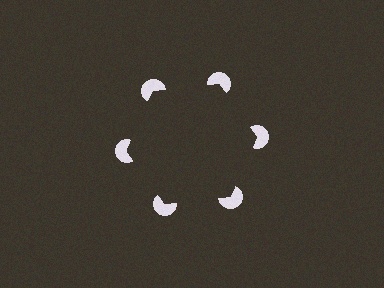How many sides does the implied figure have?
6 sides.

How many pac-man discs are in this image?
There are 6 — one at each vertex of the illusory hexagon.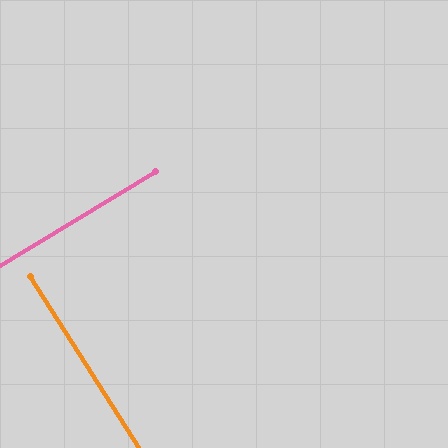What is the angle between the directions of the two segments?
Approximately 89 degrees.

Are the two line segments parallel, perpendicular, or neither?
Perpendicular — they meet at approximately 89°.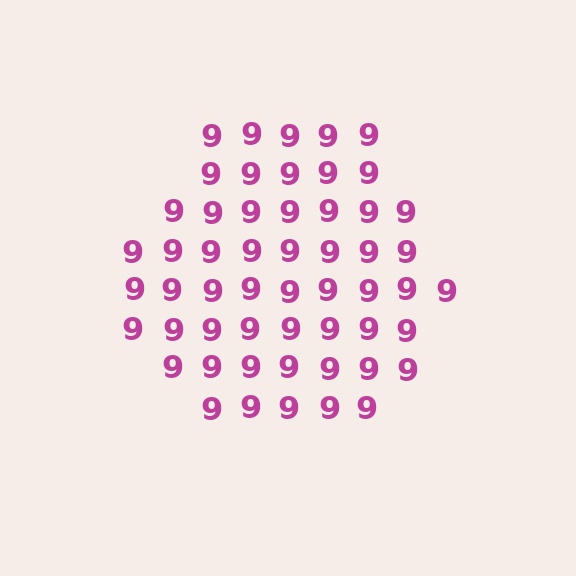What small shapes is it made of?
It is made of small digit 9's.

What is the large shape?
The large shape is a hexagon.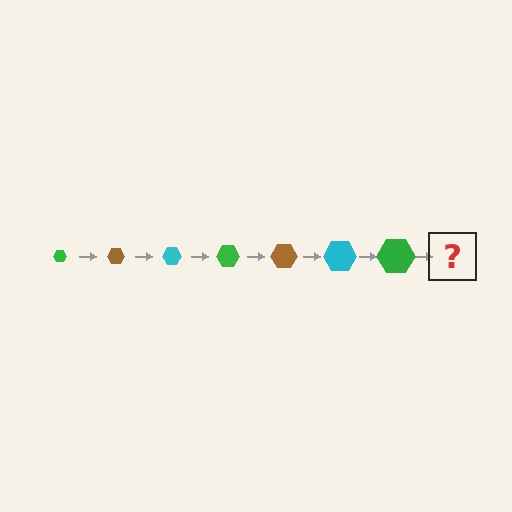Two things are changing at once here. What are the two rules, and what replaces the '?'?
The two rules are that the hexagon grows larger each step and the color cycles through green, brown, and cyan. The '?' should be a brown hexagon, larger than the previous one.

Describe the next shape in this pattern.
It should be a brown hexagon, larger than the previous one.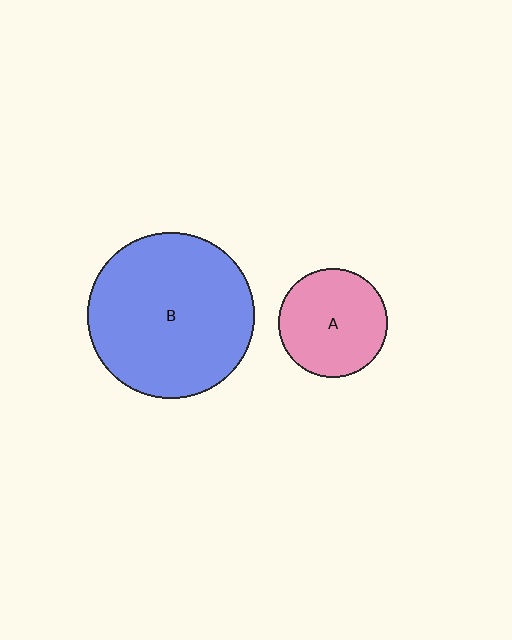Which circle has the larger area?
Circle B (blue).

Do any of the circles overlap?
No, none of the circles overlap.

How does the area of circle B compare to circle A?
Approximately 2.3 times.